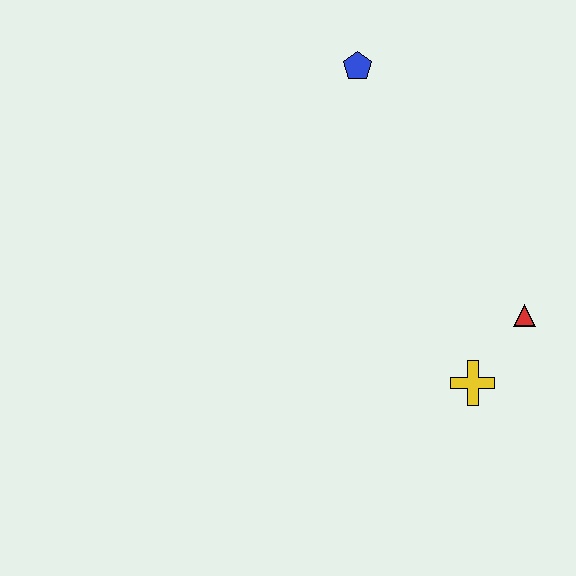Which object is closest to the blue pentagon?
The red triangle is closest to the blue pentagon.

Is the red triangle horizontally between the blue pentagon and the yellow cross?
No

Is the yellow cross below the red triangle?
Yes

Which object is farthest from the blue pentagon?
The yellow cross is farthest from the blue pentagon.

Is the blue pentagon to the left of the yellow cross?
Yes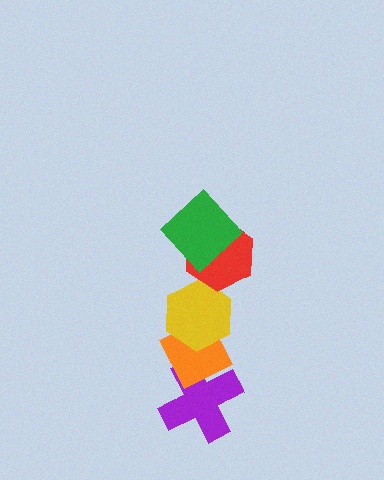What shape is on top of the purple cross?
The orange diamond is on top of the purple cross.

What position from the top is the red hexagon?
The red hexagon is 2nd from the top.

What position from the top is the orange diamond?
The orange diamond is 4th from the top.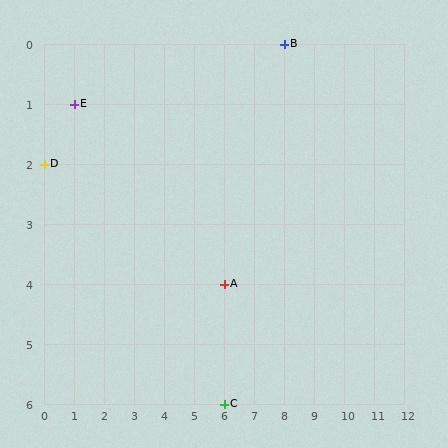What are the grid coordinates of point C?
Point C is at grid coordinates (6, 6).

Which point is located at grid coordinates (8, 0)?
Point B is at (8, 0).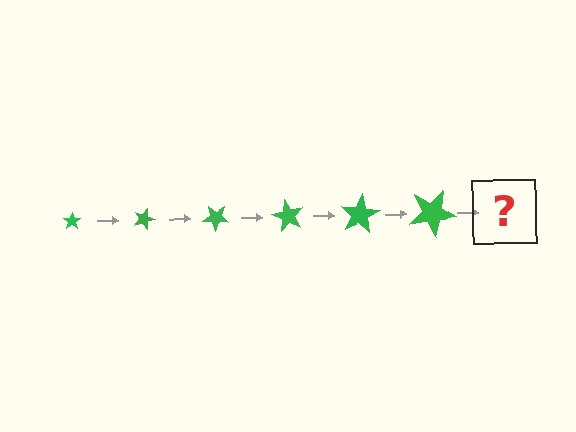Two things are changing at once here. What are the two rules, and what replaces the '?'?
The two rules are that the star grows larger each step and it rotates 20 degrees each step. The '?' should be a star, larger than the previous one and rotated 120 degrees from the start.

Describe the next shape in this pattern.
It should be a star, larger than the previous one and rotated 120 degrees from the start.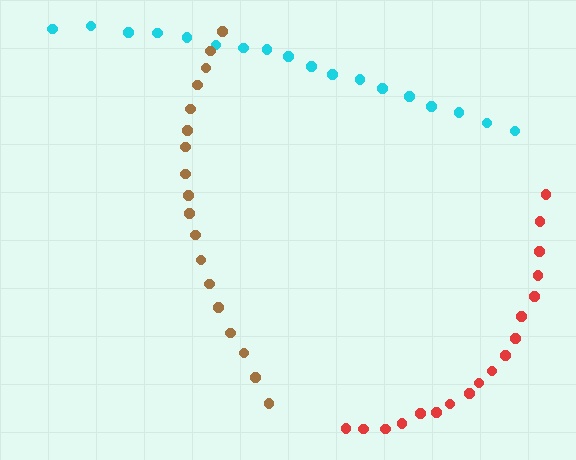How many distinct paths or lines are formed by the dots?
There are 3 distinct paths.